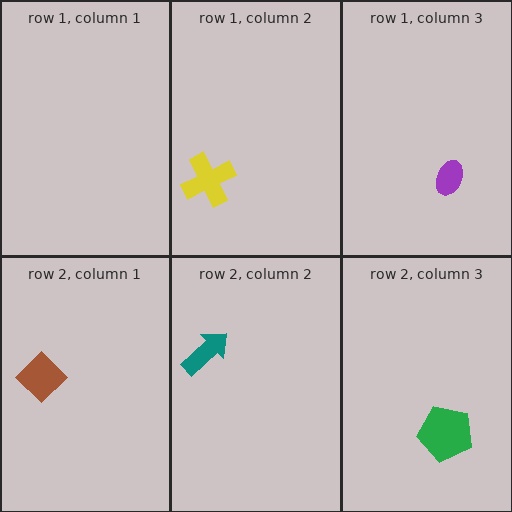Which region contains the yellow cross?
The row 1, column 2 region.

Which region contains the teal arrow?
The row 2, column 2 region.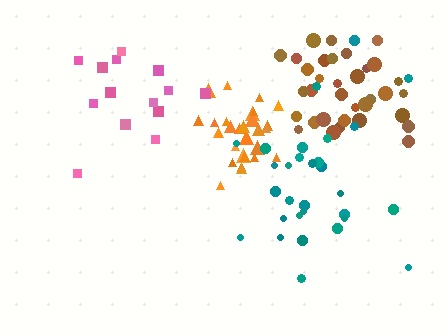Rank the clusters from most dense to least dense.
orange, brown, teal, pink.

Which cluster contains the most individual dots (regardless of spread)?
Brown (34).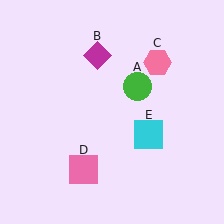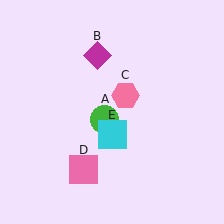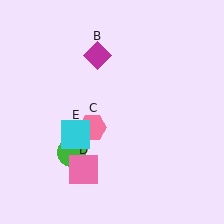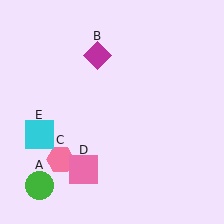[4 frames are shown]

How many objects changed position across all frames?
3 objects changed position: green circle (object A), pink hexagon (object C), cyan square (object E).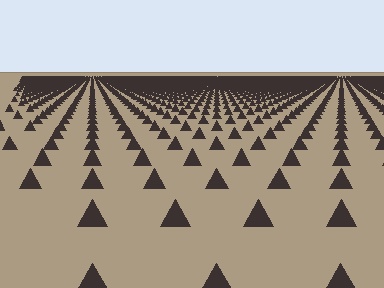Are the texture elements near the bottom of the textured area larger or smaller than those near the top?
Larger. Near the bottom, elements are closer to the viewer and appear at a bigger on-screen size.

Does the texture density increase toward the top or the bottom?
Density increases toward the top.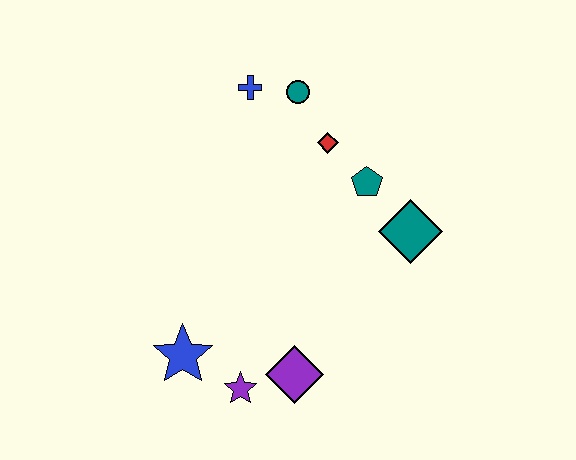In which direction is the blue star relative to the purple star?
The blue star is to the left of the purple star.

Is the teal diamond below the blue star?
No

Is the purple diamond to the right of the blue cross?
Yes